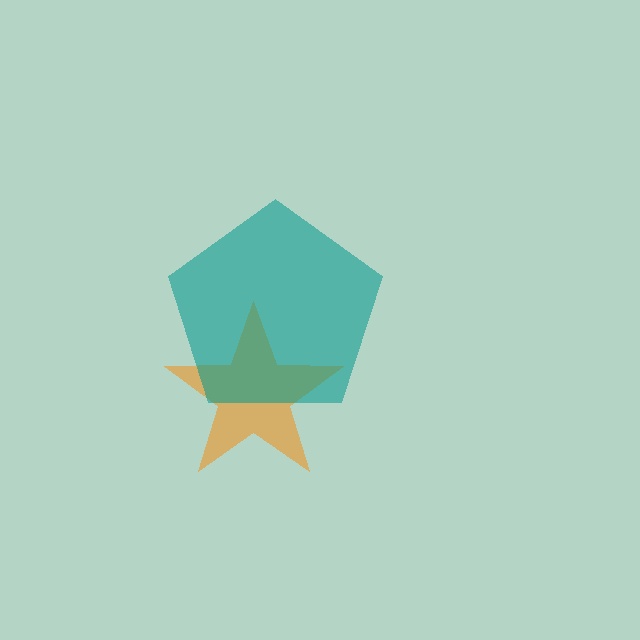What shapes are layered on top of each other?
The layered shapes are: an orange star, a teal pentagon.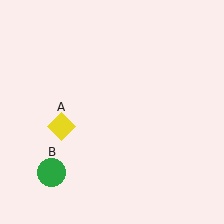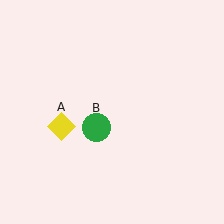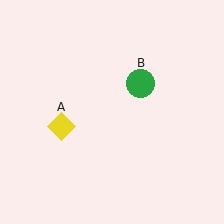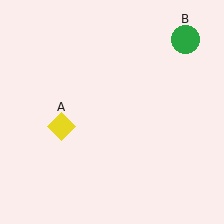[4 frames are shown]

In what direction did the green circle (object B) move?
The green circle (object B) moved up and to the right.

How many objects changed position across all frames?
1 object changed position: green circle (object B).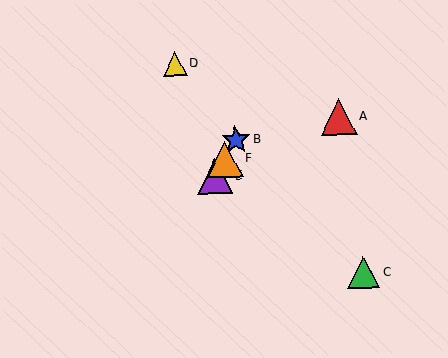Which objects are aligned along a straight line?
Objects B, E, F are aligned along a straight line.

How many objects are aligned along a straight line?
3 objects (B, E, F) are aligned along a straight line.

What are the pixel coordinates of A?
Object A is at (339, 117).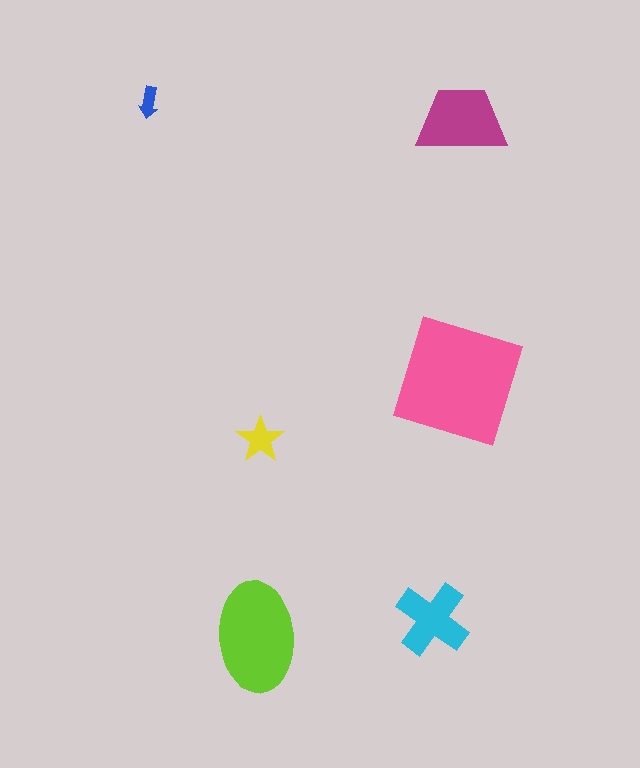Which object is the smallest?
The blue arrow.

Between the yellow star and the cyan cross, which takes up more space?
The cyan cross.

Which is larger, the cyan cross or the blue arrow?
The cyan cross.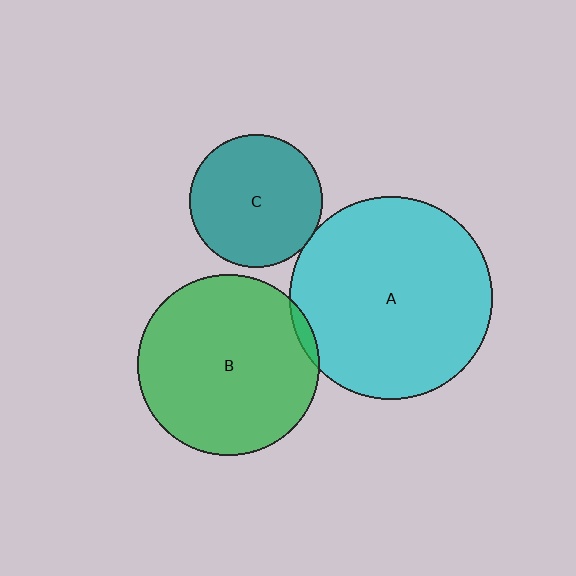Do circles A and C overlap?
Yes.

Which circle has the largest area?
Circle A (cyan).